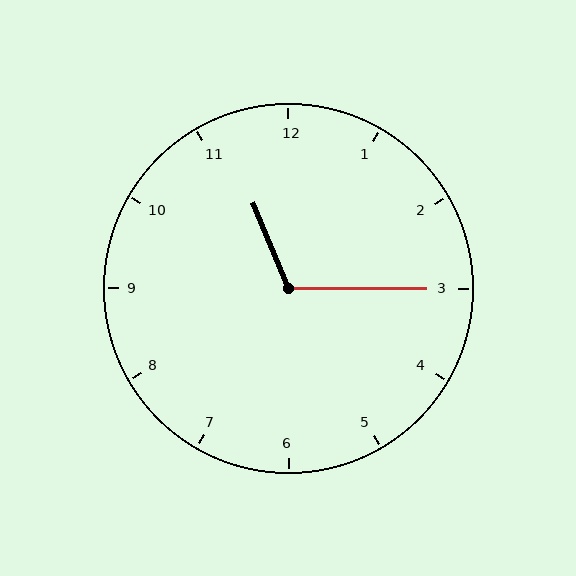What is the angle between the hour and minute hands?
Approximately 112 degrees.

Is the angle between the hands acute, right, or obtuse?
It is obtuse.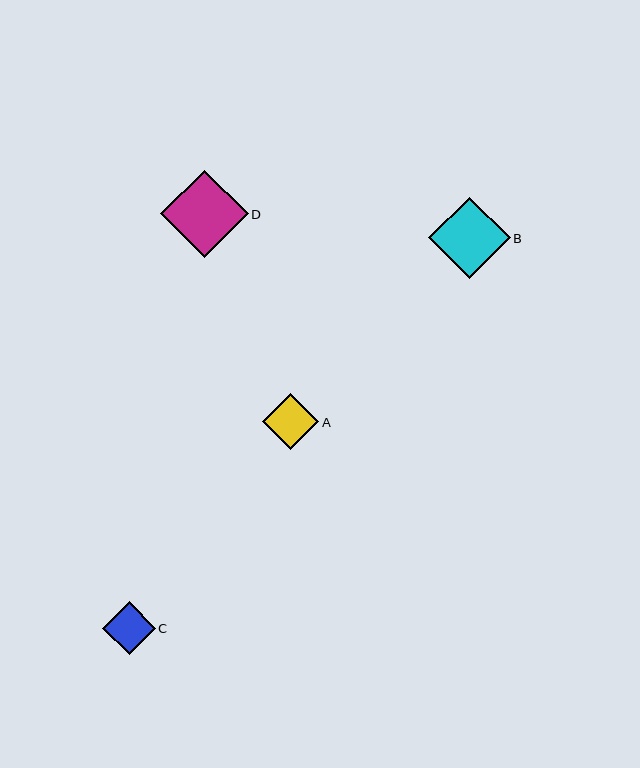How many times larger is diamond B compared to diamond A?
Diamond B is approximately 1.4 times the size of diamond A.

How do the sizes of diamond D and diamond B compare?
Diamond D and diamond B are approximately the same size.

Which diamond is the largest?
Diamond D is the largest with a size of approximately 88 pixels.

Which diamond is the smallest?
Diamond C is the smallest with a size of approximately 53 pixels.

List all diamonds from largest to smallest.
From largest to smallest: D, B, A, C.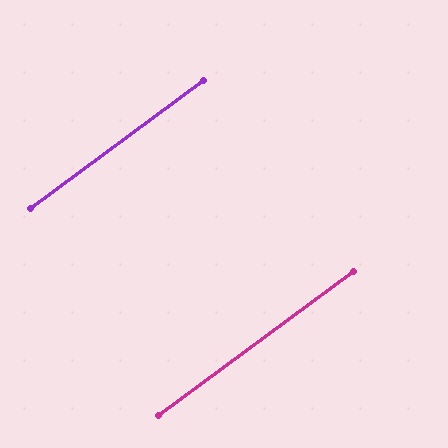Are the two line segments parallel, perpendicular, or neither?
Parallel — their directions differ by only 0.2°.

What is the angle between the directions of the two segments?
Approximately 0 degrees.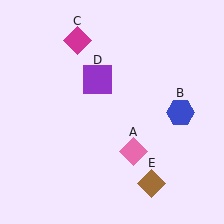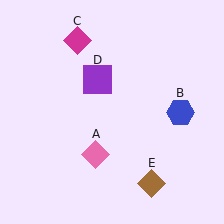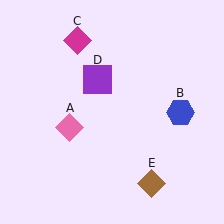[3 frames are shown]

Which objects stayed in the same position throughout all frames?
Blue hexagon (object B) and magenta diamond (object C) and purple square (object D) and brown diamond (object E) remained stationary.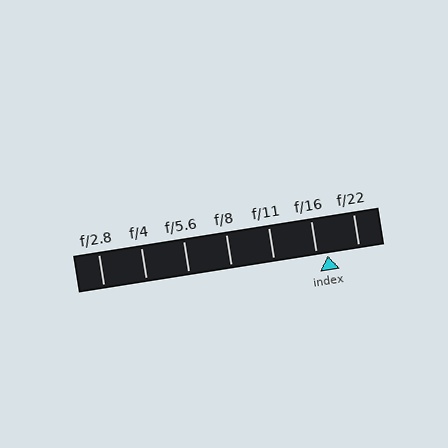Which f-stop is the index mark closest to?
The index mark is closest to f/16.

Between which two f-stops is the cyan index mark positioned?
The index mark is between f/16 and f/22.